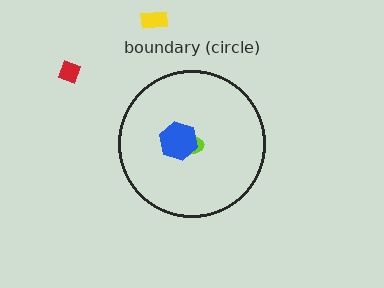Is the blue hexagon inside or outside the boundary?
Inside.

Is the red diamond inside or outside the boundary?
Outside.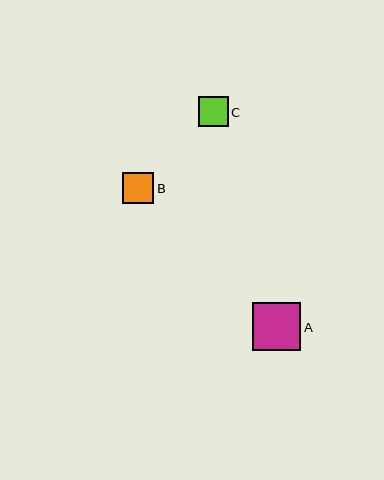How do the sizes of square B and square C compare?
Square B and square C are approximately the same size.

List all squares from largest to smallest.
From largest to smallest: A, B, C.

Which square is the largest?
Square A is the largest with a size of approximately 48 pixels.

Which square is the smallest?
Square C is the smallest with a size of approximately 30 pixels.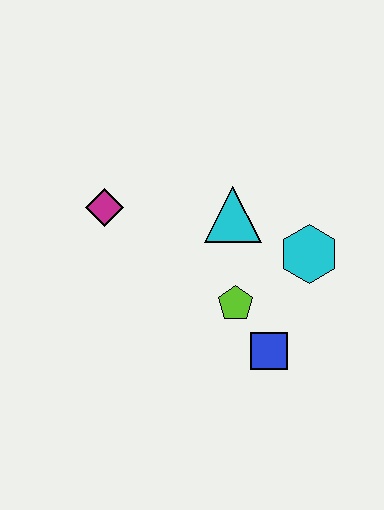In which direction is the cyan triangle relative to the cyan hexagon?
The cyan triangle is to the left of the cyan hexagon.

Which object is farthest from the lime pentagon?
The magenta diamond is farthest from the lime pentagon.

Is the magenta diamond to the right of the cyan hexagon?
No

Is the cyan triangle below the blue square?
No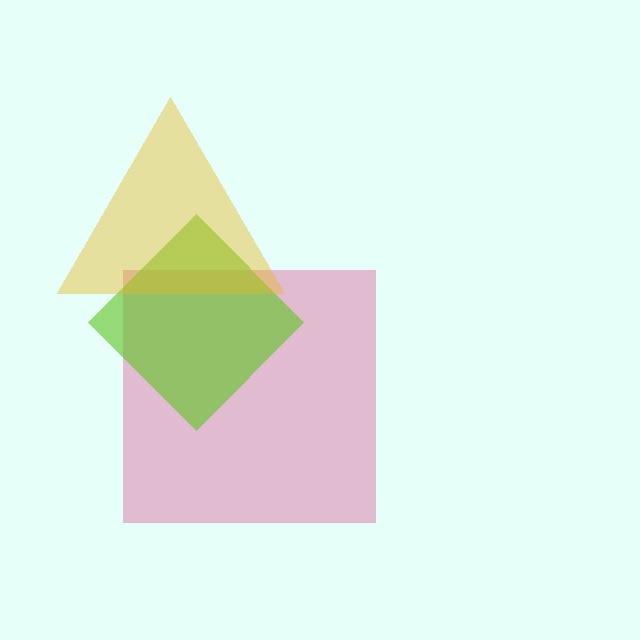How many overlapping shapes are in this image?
There are 3 overlapping shapes in the image.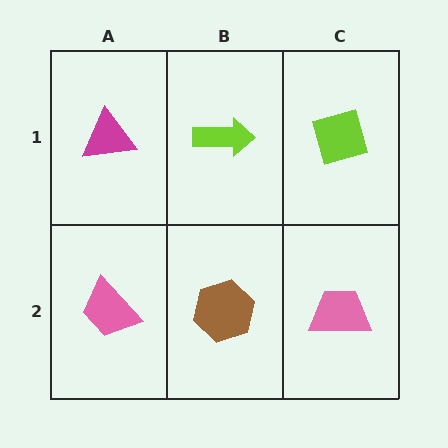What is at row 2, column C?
A pink trapezoid.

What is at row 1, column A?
A magenta triangle.